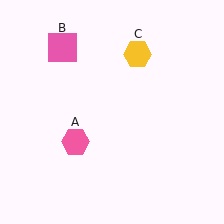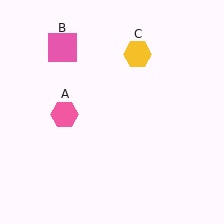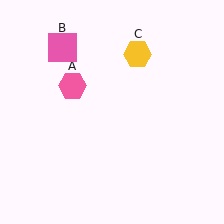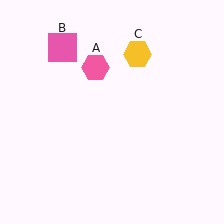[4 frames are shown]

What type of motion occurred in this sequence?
The pink hexagon (object A) rotated clockwise around the center of the scene.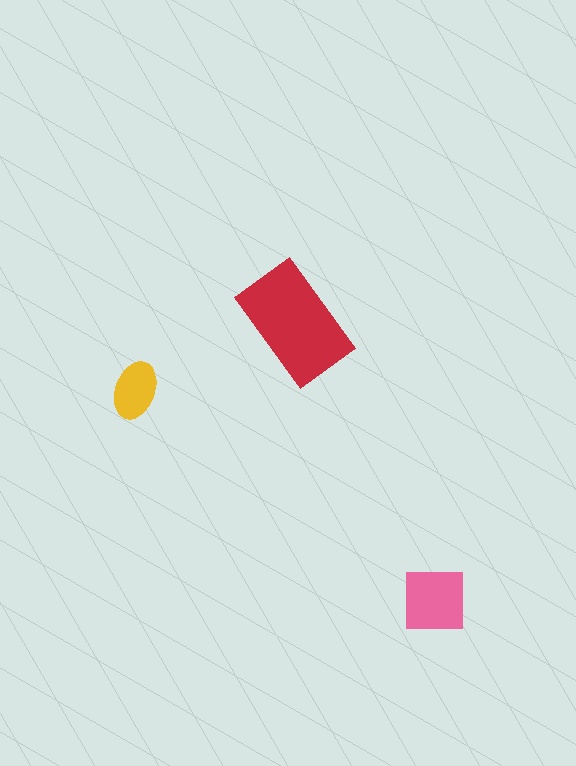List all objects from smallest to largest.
The yellow ellipse, the pink square, the red rectangle.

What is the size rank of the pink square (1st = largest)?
2nd.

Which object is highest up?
The red rectangle is topmost.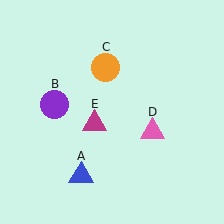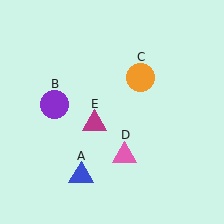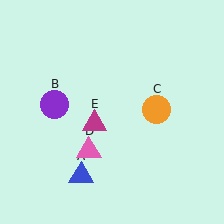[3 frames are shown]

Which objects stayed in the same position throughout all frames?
Blue triangle (object A) and purple circle (object B) and magenta triangle (object E) remained stationary.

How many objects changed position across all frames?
2 objects changed position: orange circle (object C), pink triangle (object D).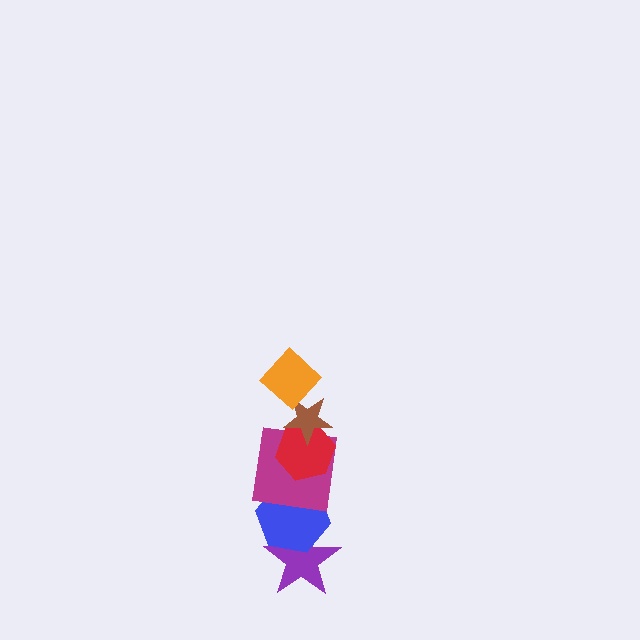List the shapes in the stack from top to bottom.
From top to bottom: the orange diamond, the brown star, the red hexagon, the magenta square, the blue hexagon, the purple star.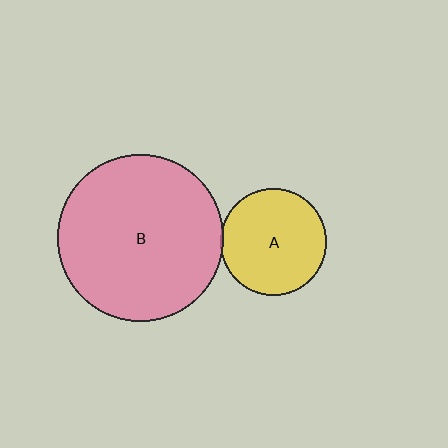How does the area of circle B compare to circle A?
Approximately 2.5 times.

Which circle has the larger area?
Circle B (pink).